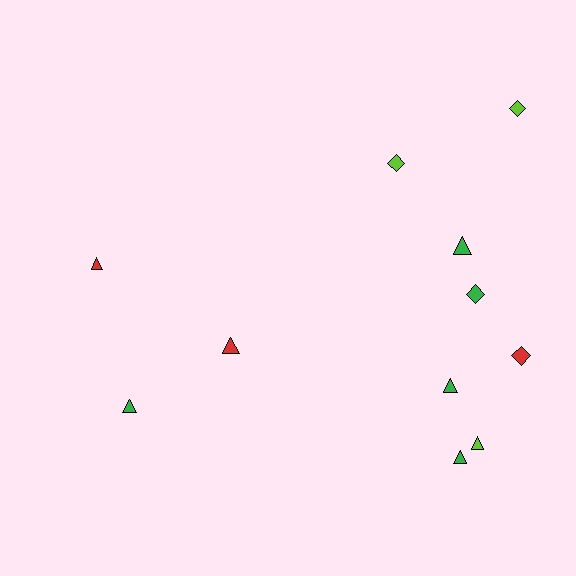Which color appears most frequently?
Green, with 5 objects.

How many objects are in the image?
There are 11 objects.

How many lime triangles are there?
There is 1 lime triangle.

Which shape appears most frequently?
Triangle, with 7 objects.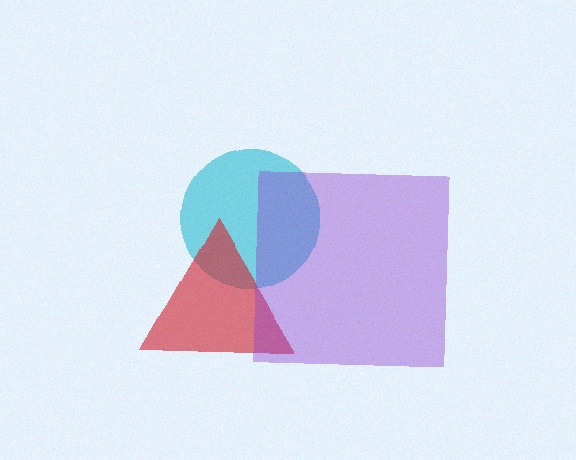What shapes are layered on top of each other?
The layered shapes are: a cyan circle, a red triangle, a purple square.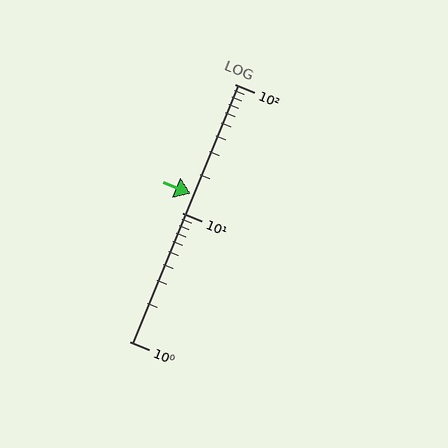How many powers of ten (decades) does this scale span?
The scale spans 2 decades, from 1 to 100.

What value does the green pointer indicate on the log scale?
The pointer indicates approximately 14.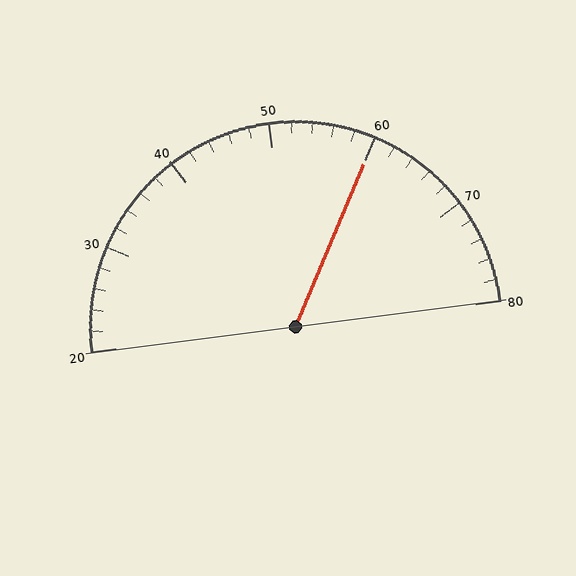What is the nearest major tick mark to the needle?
The nearest major tick mark is 60.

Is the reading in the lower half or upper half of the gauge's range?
The reading is in the upper half of the range (20 to 80).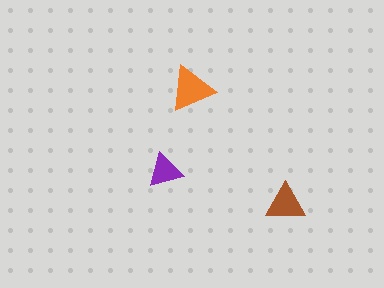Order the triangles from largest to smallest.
the orange one, the brown one, the purple one.